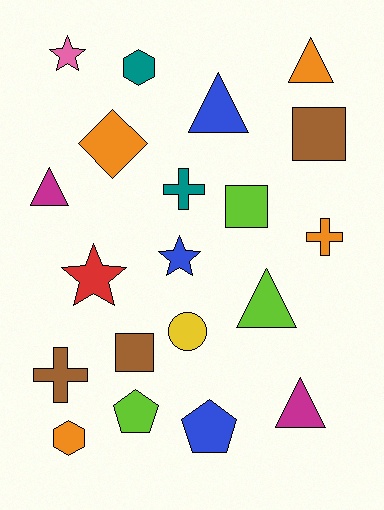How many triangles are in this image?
There are 5 triangles.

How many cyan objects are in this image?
There are no cyan objects.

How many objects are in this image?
There are 20 objects.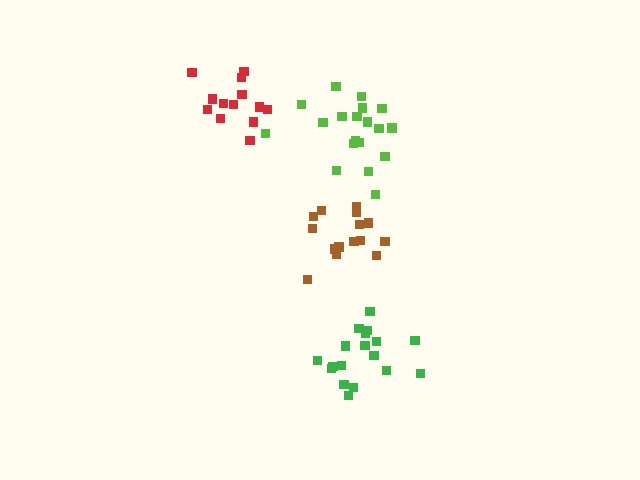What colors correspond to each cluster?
The clusters are colored: lime, brown, red, green.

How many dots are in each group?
Group 1: 19 dots, Group 2: 15 dots, Group 3: 14 dots, Group 4: 18 dots (66 total).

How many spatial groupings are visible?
There are 4 spatial groupings.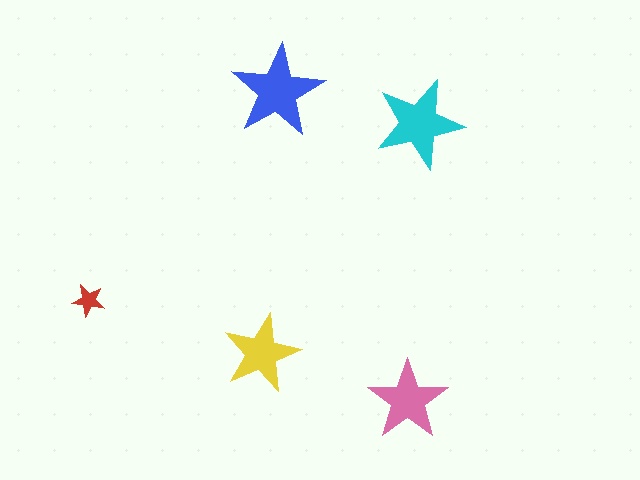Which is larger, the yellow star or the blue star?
The blue one.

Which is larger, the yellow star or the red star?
The yellow one.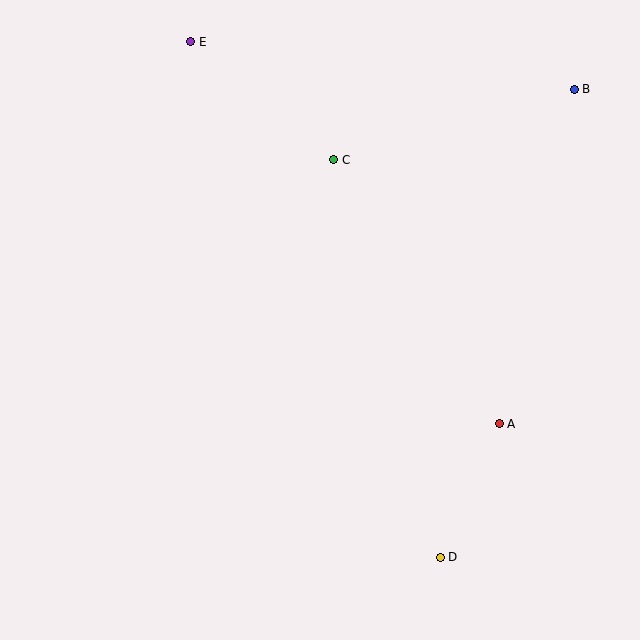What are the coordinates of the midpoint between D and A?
The midpoint between D and A is at (470, 490).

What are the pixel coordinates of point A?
Point A is at (499, 424).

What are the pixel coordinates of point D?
Point D is at (440, 557).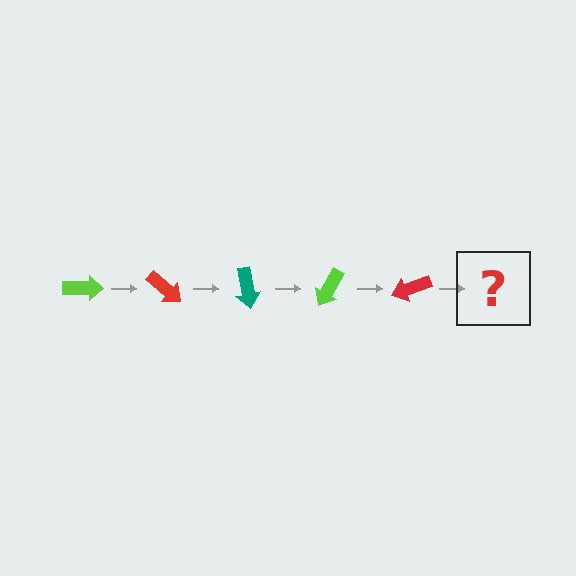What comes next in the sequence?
The next element should be a teal arrow, rotated 200 degrees from the start.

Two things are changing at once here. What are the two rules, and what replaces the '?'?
The two rules are that it rotates 40 degrees each step and the color cycles through lime, red, and teal. The '?' should be a teal arrow, rotated 200 degrees from the start.